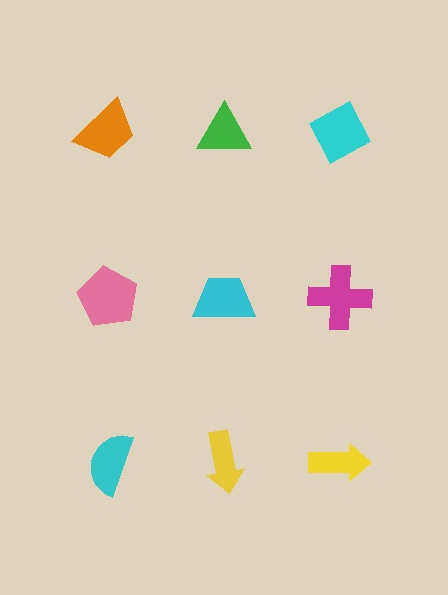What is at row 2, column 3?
A magenta cross.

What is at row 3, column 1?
A cyan semicircle.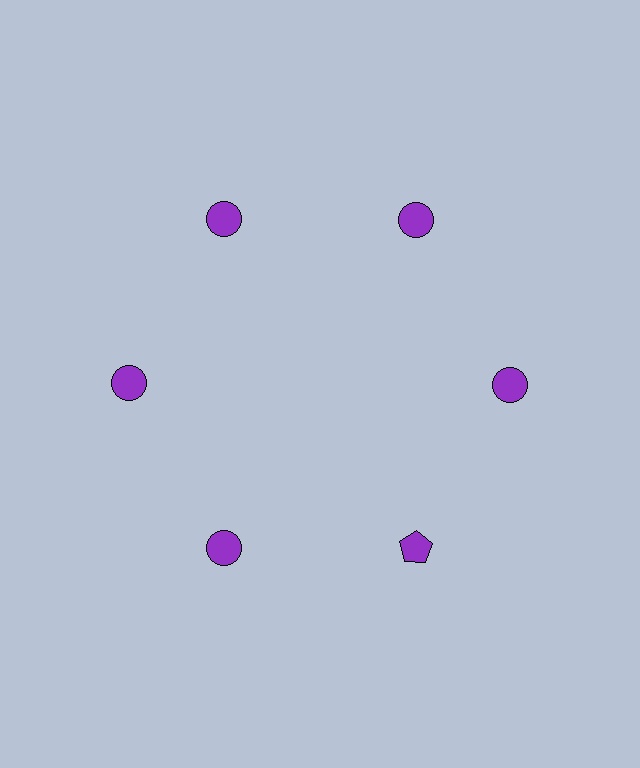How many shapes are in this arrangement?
There are 6 shapes arranged in a ring pattern.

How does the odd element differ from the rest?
It has a different shape: pentagon instead of circle.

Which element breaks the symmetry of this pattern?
The purple pentagon at roughly the 5 o'clock position breaks the symmetry. All other shapes are purple circles.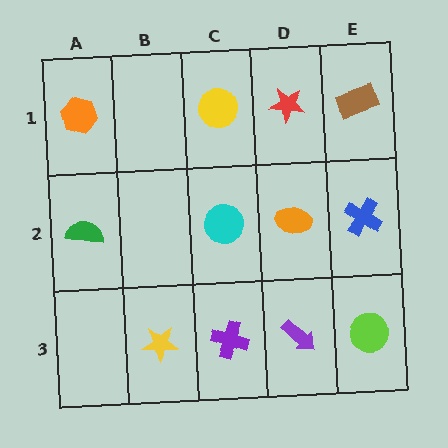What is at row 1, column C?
A yellow circle.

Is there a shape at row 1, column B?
No, that cell is empty.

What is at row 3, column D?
A purple arrow.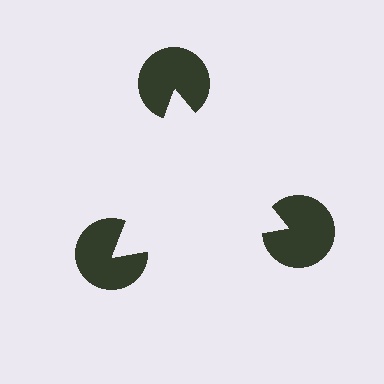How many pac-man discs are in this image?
There are 3 — one at each vertex of the illusory triangle.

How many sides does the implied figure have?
3 sides.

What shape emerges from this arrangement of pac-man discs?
An illusory triangle — its edges are inferred from the aligned wedge cuts in the pac-man discs, not physically drawn.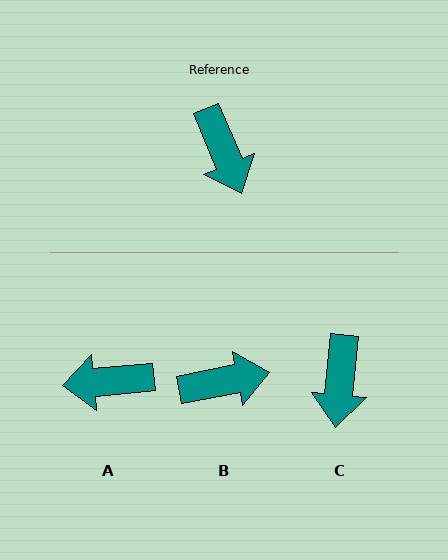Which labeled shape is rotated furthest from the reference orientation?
A, about 107 degrees away.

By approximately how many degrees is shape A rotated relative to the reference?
Approximately 107 degrees clockwise.